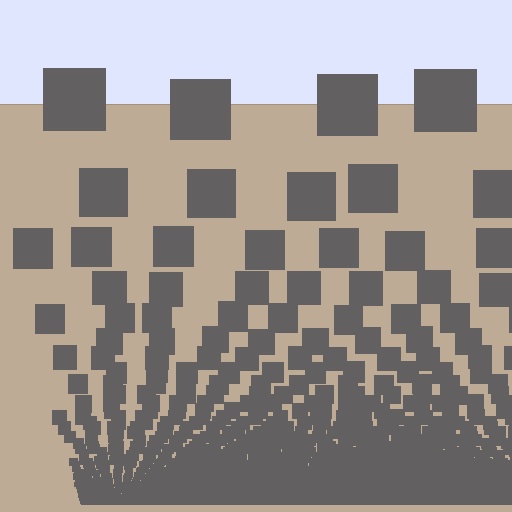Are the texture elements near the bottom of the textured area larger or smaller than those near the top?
Smaller. The gradient is inverted — elements near the bottom are smaller and denser.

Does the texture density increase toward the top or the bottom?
Density increases toward the bottom.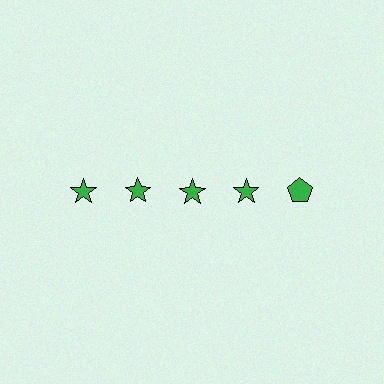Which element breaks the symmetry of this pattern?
The green pentagon in the top row, rightmost column breaks the symmetry. All other shapes are green stars.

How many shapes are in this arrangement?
There are 5 shapes arranged in a grid pattern.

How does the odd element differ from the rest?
It has a different shape: pentagon instead of star.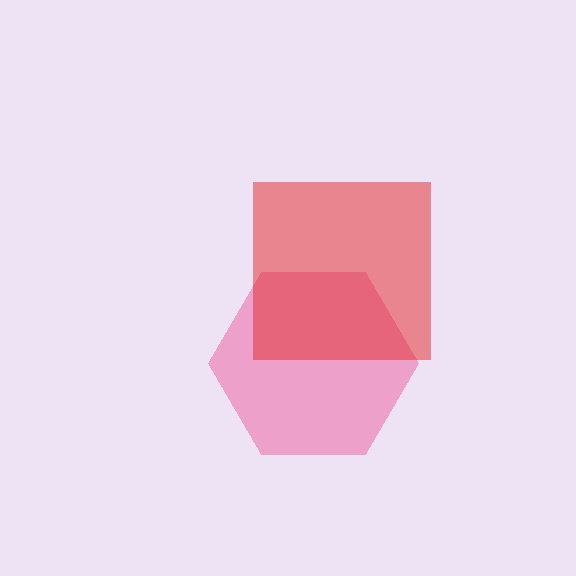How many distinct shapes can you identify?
There are 2 distinct shapes: a pink hexagon, a red square.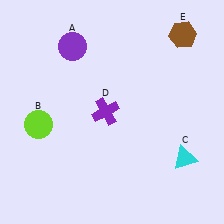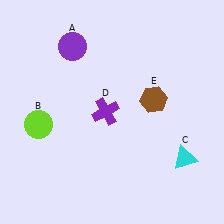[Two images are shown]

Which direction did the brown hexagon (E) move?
The brown hexagon (E) moved down.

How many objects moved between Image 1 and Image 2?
1 object moved between the two images.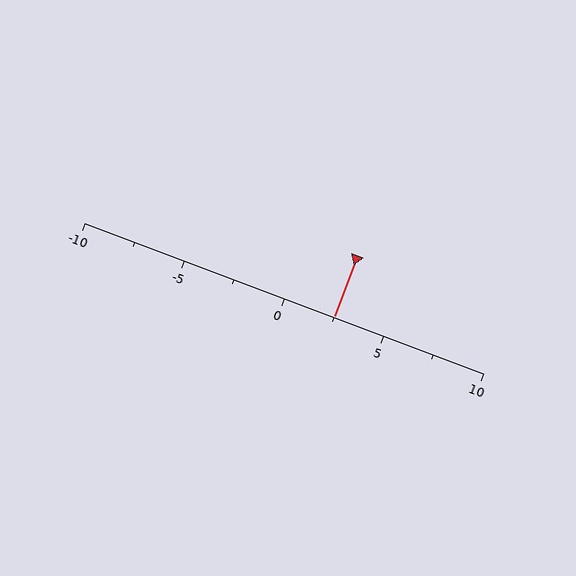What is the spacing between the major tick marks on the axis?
The major ticks are spaced 5 apart.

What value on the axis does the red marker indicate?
The marker indicates approximately 2.5.